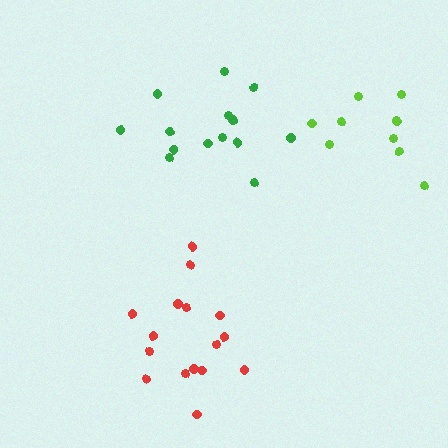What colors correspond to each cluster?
The clusters are colored: red, green, lime.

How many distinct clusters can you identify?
There are 3 distinct clusters.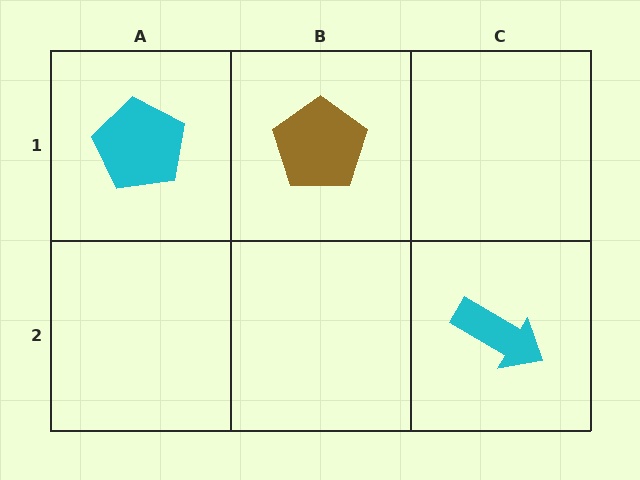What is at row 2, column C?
A cyan arrow.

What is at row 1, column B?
A brown pentagon.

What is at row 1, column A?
A cyan pentagon.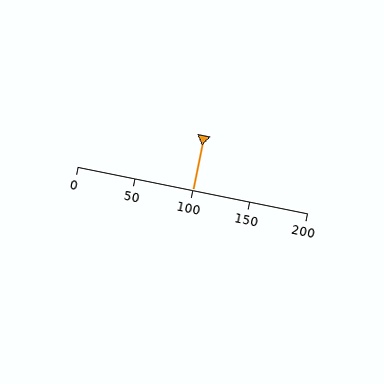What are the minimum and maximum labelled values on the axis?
The axis runs from 0 to 200.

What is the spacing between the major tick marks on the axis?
The major ticks are spaced 50 apart.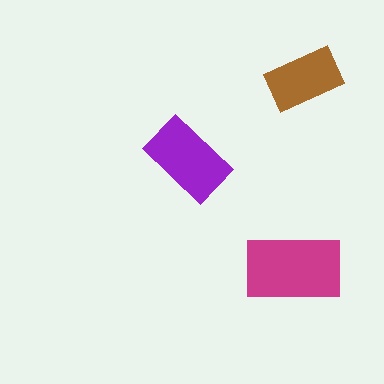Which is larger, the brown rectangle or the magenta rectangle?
The magenta one.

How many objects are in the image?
There are 3 objects in the image.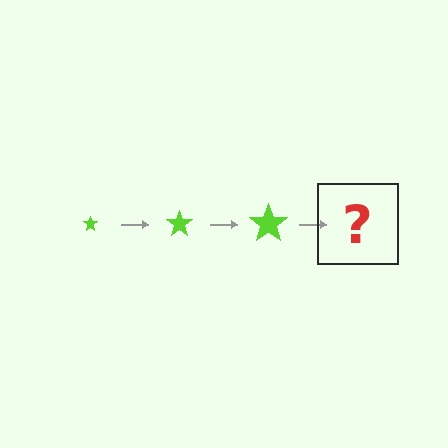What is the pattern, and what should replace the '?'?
The pattern is that the star gets progressively larger each step. The '?' should be a lime star, larger than the previous one.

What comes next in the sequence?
The next element should be a lime star, larger than the previous one.